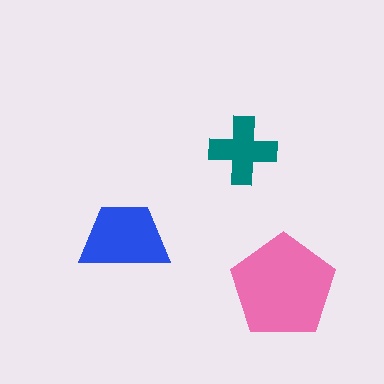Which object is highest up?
The teal cross is topmost.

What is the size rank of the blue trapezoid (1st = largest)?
2nd.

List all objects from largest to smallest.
The pink pentagon, the blue trapezoid, the teal cross.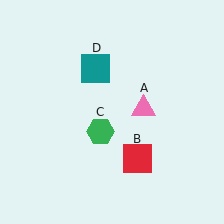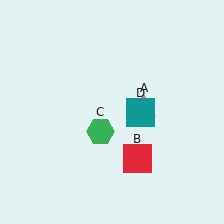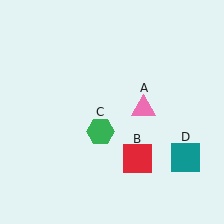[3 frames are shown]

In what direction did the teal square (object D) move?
The teal square (object D) moved down and to the right.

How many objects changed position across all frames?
1 object changed position: teal square (object D).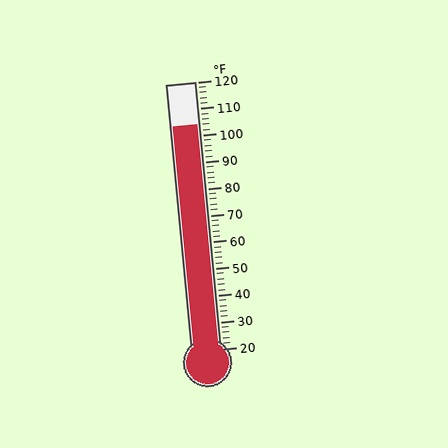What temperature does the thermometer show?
The thermometer shows approximately 104°F.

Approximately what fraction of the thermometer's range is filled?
The thermometer is filled to approximately 85% of its range.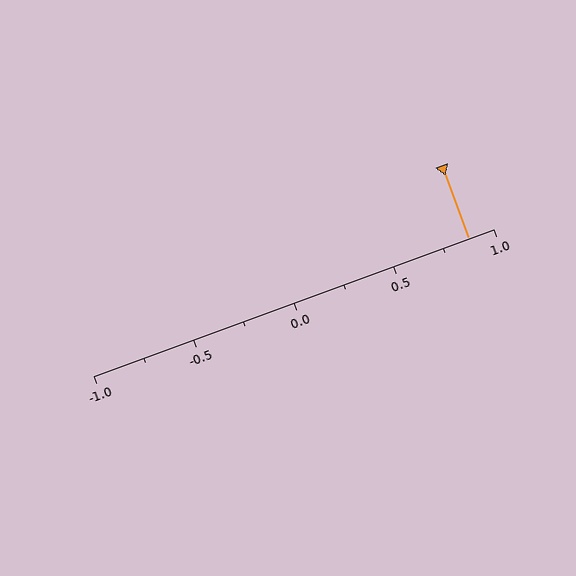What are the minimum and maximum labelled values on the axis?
The axis runs from -1.0 to 1.0.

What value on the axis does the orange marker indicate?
The marker indicates approximately 0.88.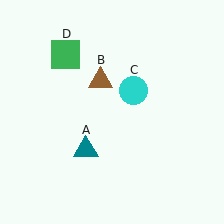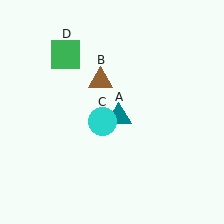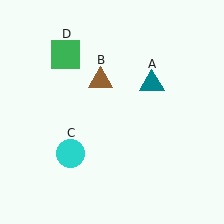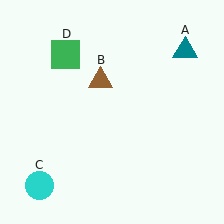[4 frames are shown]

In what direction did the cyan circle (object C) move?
The cyan circle (object C) moved down and to the left.